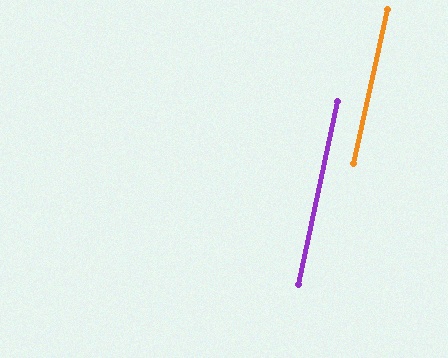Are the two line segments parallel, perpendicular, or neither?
Parallel — their directions differ by only 0.3°.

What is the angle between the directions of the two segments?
Approximately 0 degrees.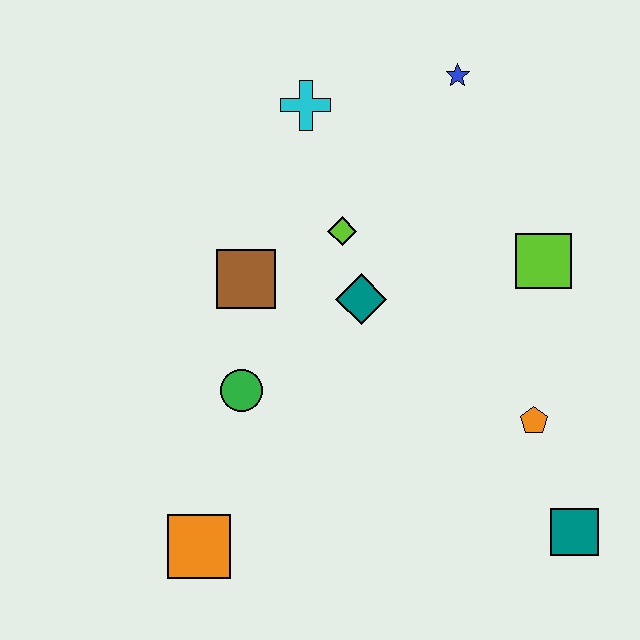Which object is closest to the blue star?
The cyan cross is closest to the blue star.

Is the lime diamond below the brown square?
No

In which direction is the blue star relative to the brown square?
The blue star is to the right of the brown square.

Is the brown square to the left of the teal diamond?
Yes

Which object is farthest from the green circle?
The blue star is farthest from the green circle.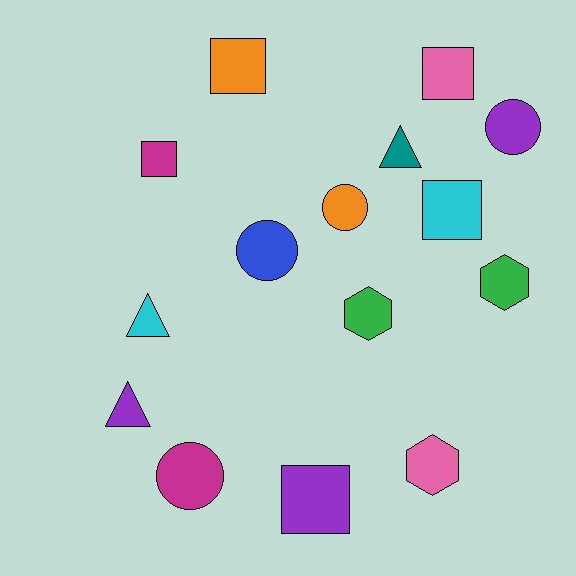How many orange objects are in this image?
There are 2 orange objects.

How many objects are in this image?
There are 15 objects.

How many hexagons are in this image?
There are 3 hexagons.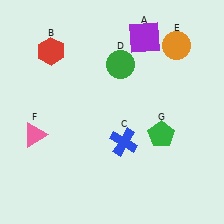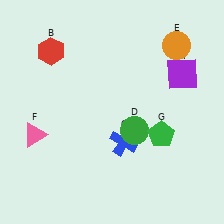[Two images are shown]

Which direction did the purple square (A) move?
The purple square (A) moved right.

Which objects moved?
The objects that moved are: the purple square (A), the green circle (D).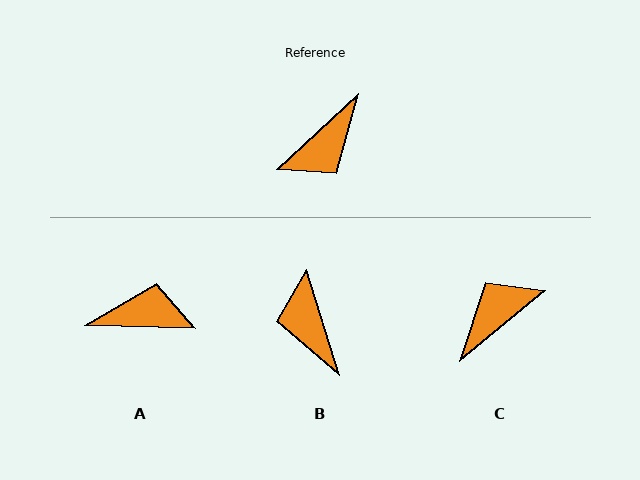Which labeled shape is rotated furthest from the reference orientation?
C, about 177 degrees away.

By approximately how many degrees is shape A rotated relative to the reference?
Approximately 136 degrees counter-clockwise.